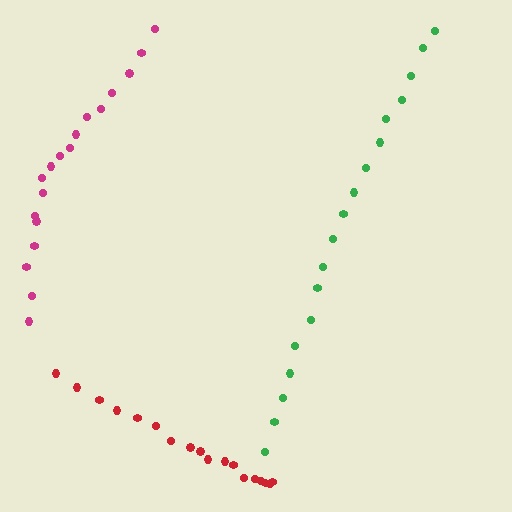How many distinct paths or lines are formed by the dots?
There are 3 distinct paths.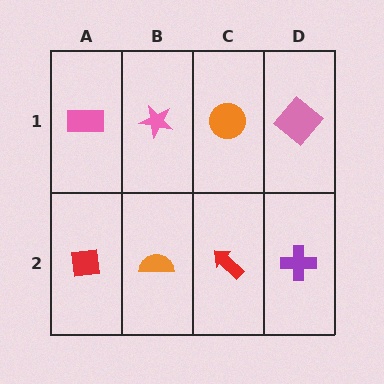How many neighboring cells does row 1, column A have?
2.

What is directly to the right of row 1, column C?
A pink diamond.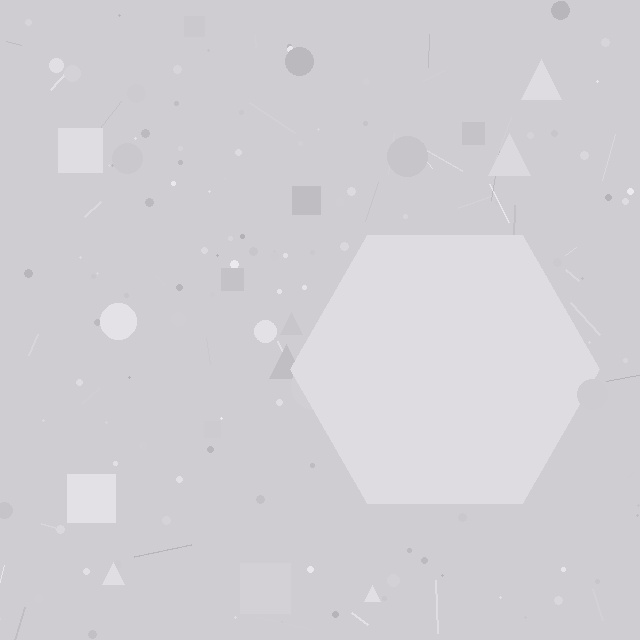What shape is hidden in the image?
A hexagon is hidden in the image.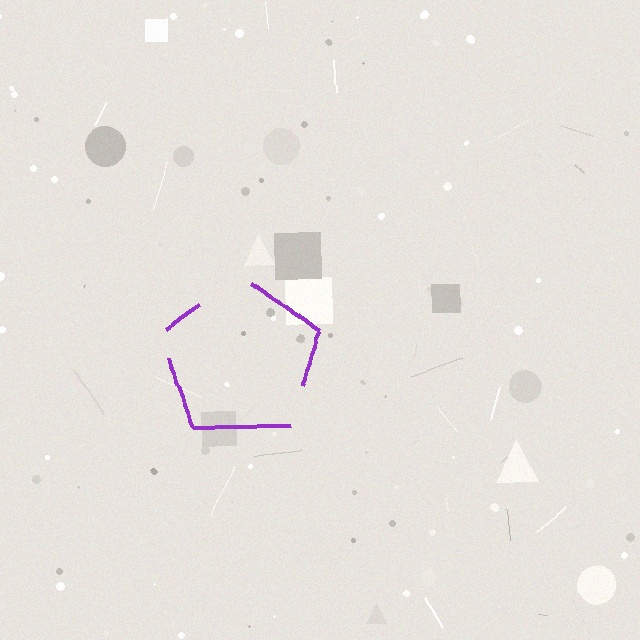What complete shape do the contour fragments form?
The contour fragments form a pentagon.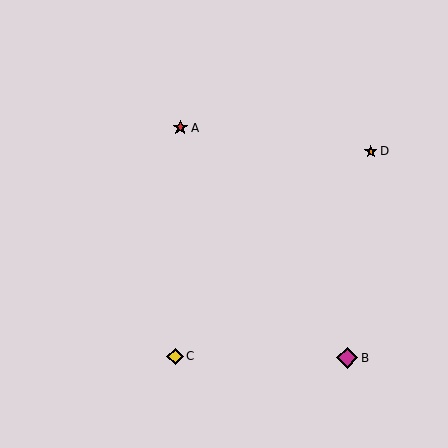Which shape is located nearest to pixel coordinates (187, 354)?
The yellow diamond (labeled C) at (175, 356) is nearest to that location.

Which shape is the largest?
The magenta diamond (labeled B) is the largest.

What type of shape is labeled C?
Shape C is a yellow diamond.